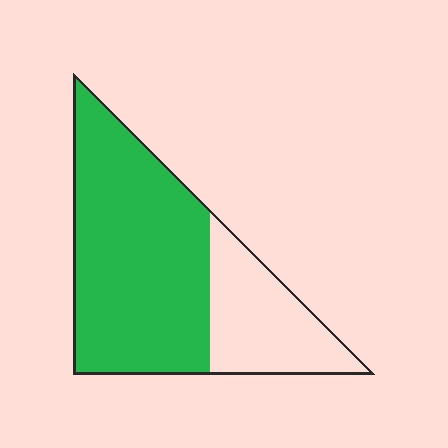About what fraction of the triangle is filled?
About two thirds (2/3).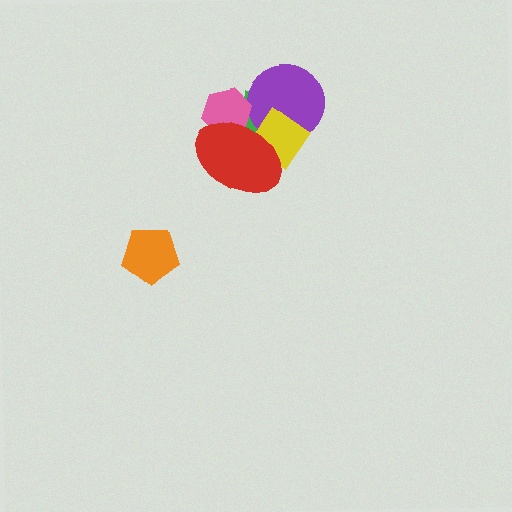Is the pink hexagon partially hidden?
Yes, it is partially covered by another shape.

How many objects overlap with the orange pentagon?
0 objects overlap with the orange pentagon.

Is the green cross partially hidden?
Yes, it is partially covered by another shape.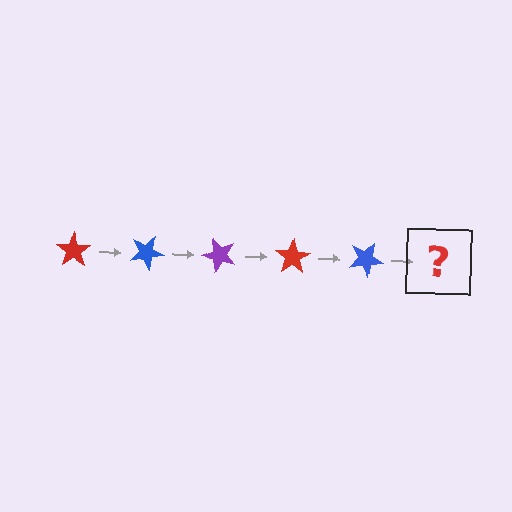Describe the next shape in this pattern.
It should be a purple star, rotated 125 degrees from the start.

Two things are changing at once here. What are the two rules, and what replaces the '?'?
The two rules are that it rotates 25 degrees each step and the color cycles through red, blue, and purple. The '?' should be a purple star, rotated 125 degrees from the start.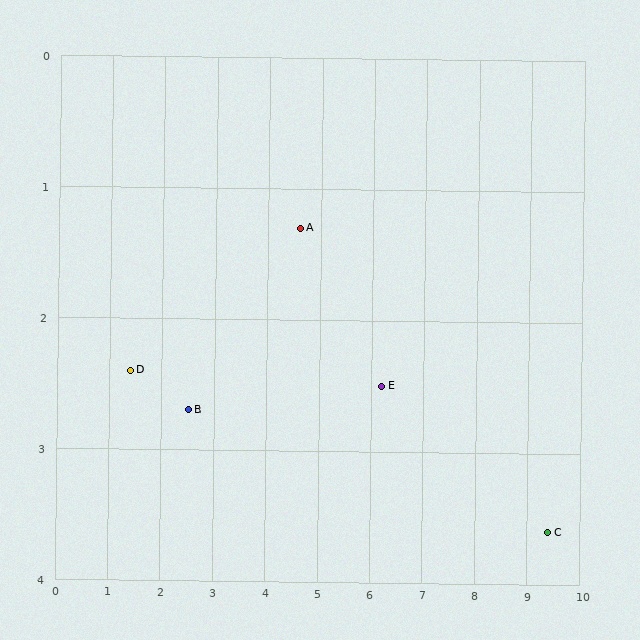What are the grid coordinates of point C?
Point C is at approximately (9.4, 3.6).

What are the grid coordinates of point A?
Point A is at approximately (4.6, 1.3).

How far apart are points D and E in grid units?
Points D and E are about 4.8 grid units apart.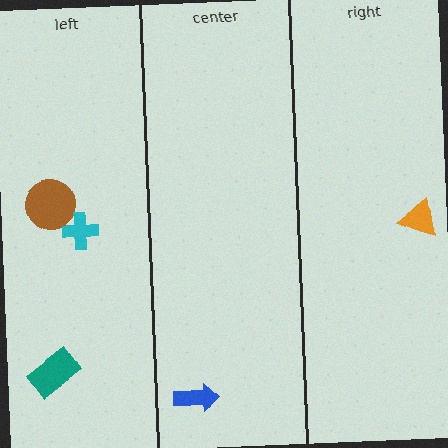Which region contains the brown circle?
The left region.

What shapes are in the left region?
The brown circle, the teal rectangle, the cyan cross.